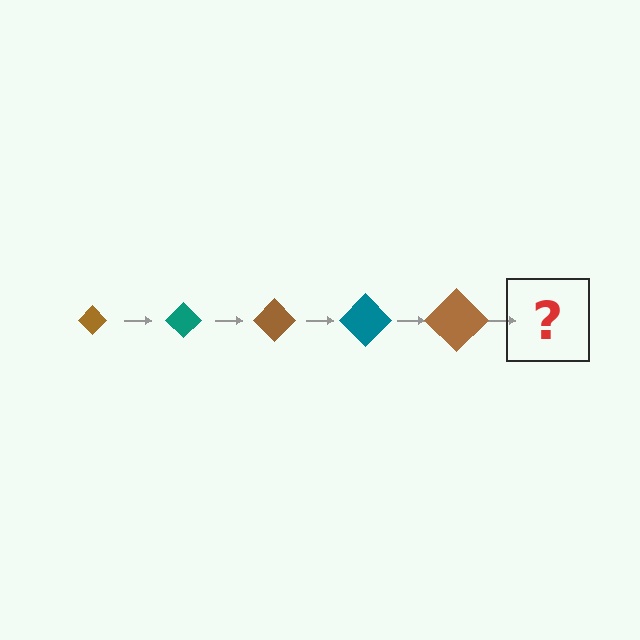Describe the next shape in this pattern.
It should be a teal diamond, larger than the previous one.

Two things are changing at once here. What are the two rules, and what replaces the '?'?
The two rules are that the diamond grows larger each step and the color cycles through brown and teal. The '?' should be a teal diamond, larger than the previous one.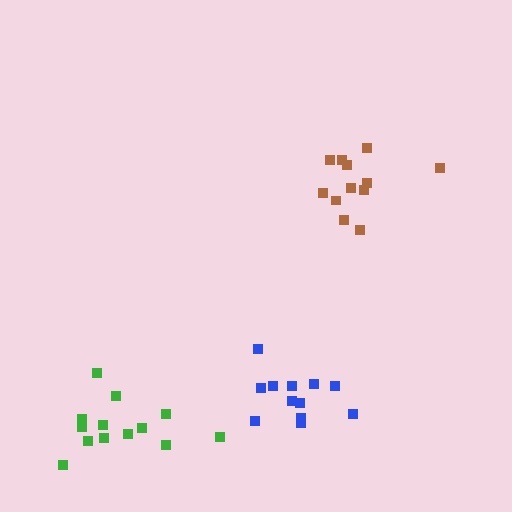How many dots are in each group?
Group 1: 12 dots, Group 2: 13 dots, Group 3: 12 dots (37 total).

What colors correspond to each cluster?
The clusters are colored: blue, green, brown.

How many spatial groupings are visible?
There are 3 spatial groupings.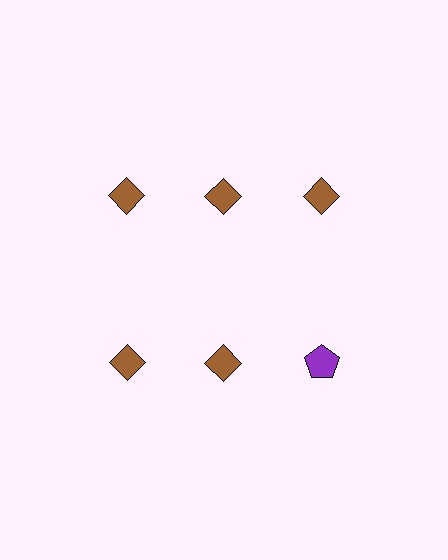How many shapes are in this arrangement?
There are 6 shapes arranged in a grid pattern.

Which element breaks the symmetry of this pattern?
The purple pentagon in the second row, center column breaks the symmetry. All other shapes are brown diamonds.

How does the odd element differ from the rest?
It differs in both color (purple instead of brown) and shape (pentagon instead of diamond).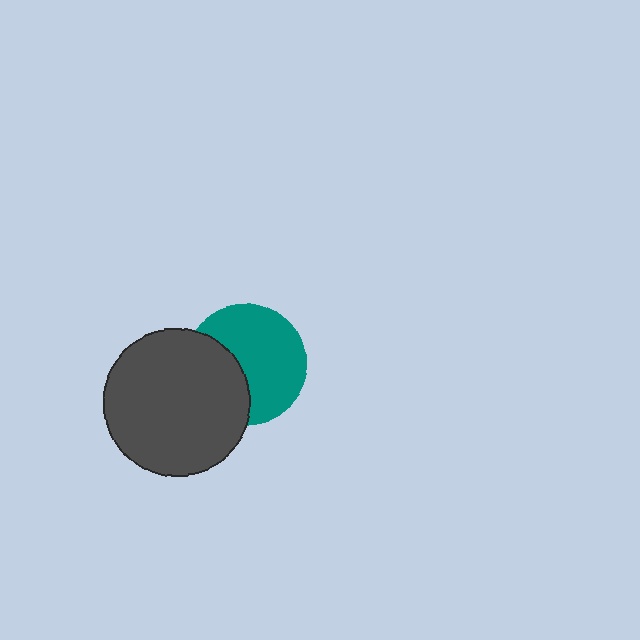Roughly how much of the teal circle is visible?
About half of it is visible (roughly 63%).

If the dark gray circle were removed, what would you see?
You would see the complete teal circle.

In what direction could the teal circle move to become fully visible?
The teal circle could move right. That would shift it out from behind the dark gray circle entirely.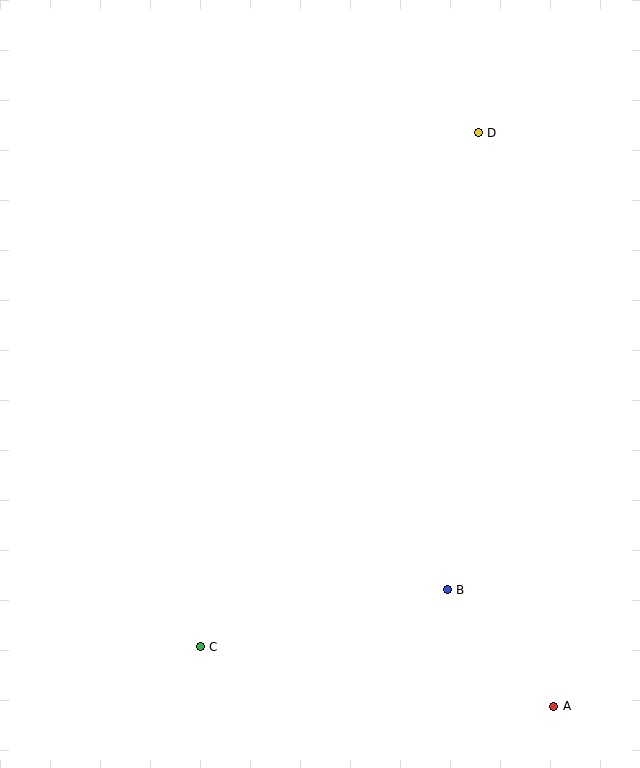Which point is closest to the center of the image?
Point B at (447, 590) is closest to the center.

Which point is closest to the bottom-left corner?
Point C is closest to the bottom-left corner.